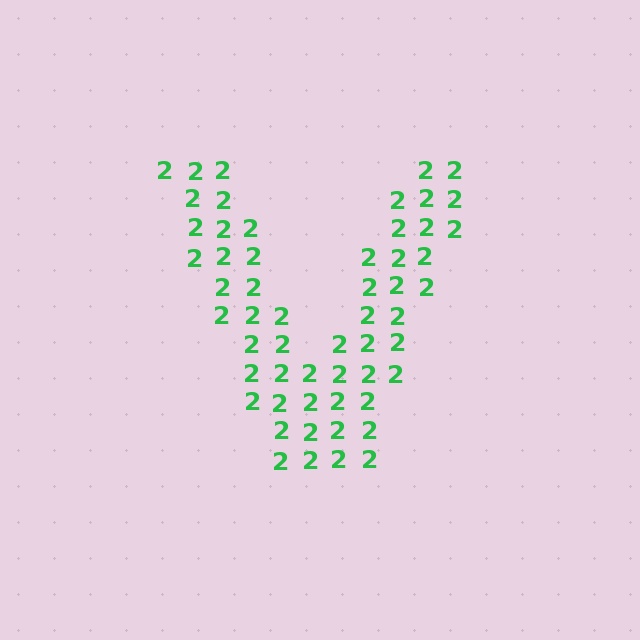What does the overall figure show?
The overall figure shows the letter V.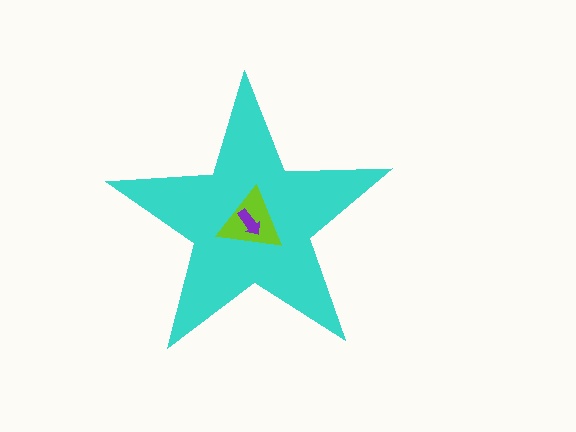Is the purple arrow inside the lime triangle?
Yes.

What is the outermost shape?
The cyan star.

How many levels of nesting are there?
3.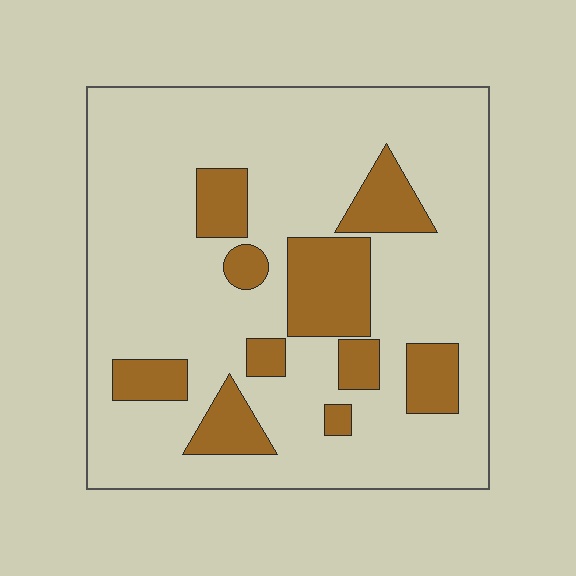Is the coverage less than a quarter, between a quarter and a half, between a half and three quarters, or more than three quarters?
Less than a quarter.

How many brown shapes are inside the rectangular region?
10.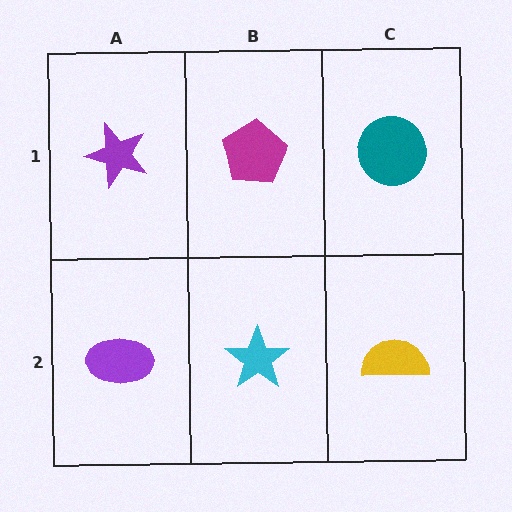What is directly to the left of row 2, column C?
A cyan star.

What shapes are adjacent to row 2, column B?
A magenta pentagon (row 1, column B), a purple ellipse (row 2, column A), a yellow semicircle (row 2, column C).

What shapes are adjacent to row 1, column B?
A cyan star (row 2, column B), a purple star (row 1, column A), a teal circle (row 1, column C).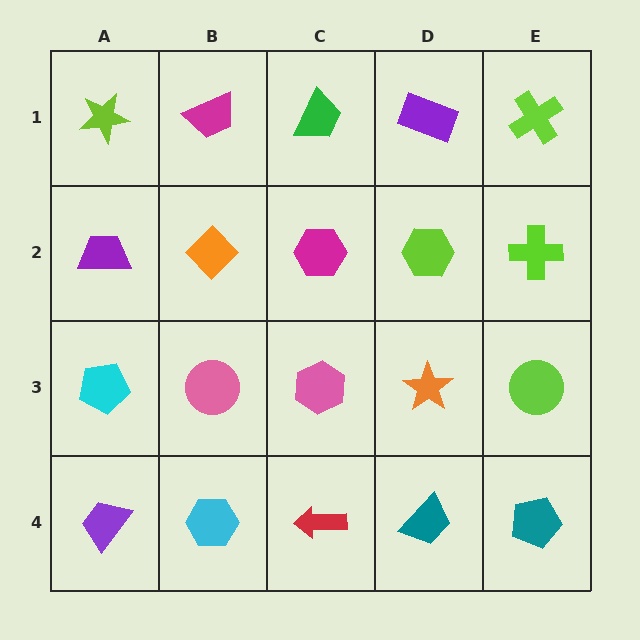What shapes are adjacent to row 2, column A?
A lime star (row 1, column A), a cyan pentagon (row 3, column A), an orange diamond (row 2, column B).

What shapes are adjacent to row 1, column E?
A lime cross (row 2, column E), a purple rectangle (row 1, column D).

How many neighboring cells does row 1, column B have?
3.